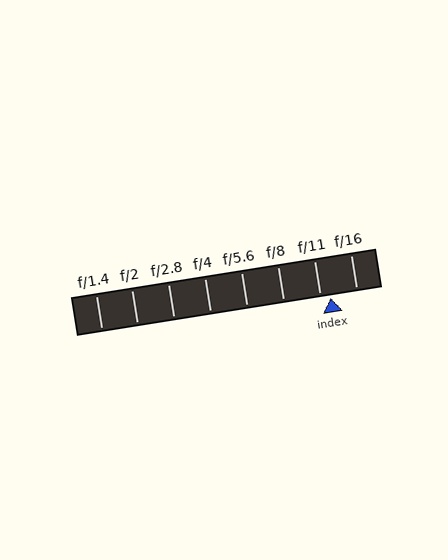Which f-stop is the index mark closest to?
The index mark is closest to f/11.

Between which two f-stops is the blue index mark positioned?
The index mark is between f/11 and f/16.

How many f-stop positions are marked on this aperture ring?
There are 8 f-stop positions marked.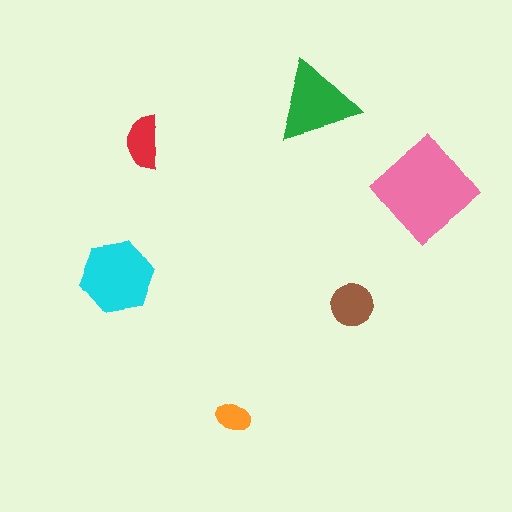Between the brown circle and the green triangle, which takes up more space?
The green triangle.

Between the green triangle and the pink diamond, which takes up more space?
The pink diamond.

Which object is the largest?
The pink diamond.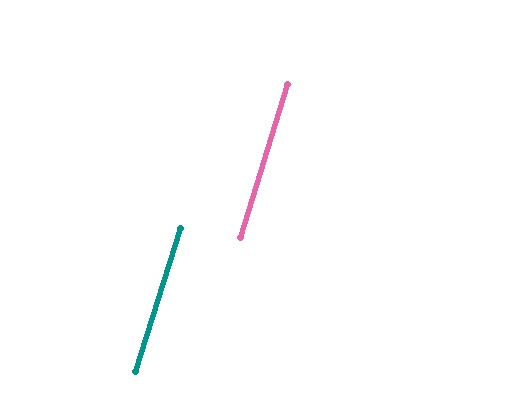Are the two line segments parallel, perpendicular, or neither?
Parallel — their directions differ by only 0.6°.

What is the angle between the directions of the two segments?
Approximately 1 degree.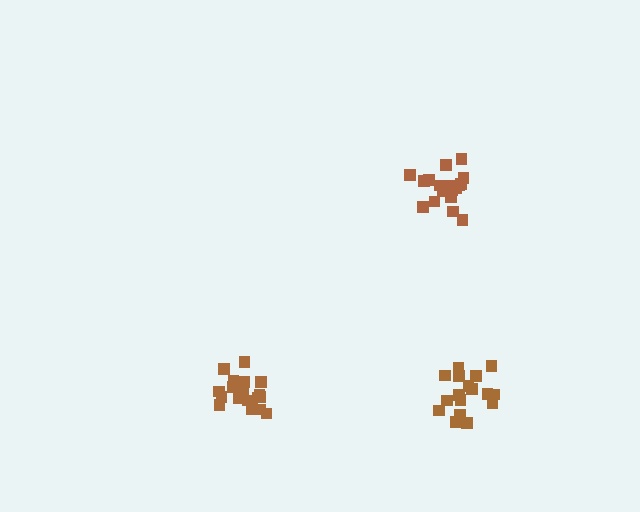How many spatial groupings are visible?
There are 3 spatial groupings.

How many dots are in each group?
Group 1: 18 dots, Group 2: 18 dots, Group 3: 17 dots (53 total).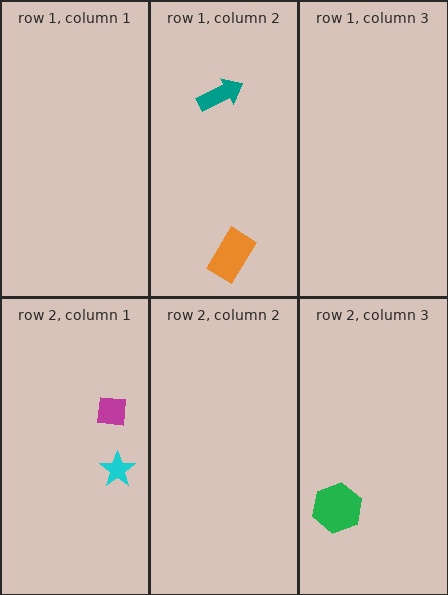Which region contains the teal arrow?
The row 1, column 2 region.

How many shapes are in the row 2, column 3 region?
1.